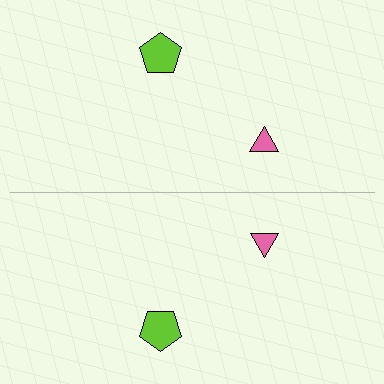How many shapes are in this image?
There are 4 shapes in this image.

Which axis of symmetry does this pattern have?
The pattern has a horizontal axis of symmetry running through the center of the image.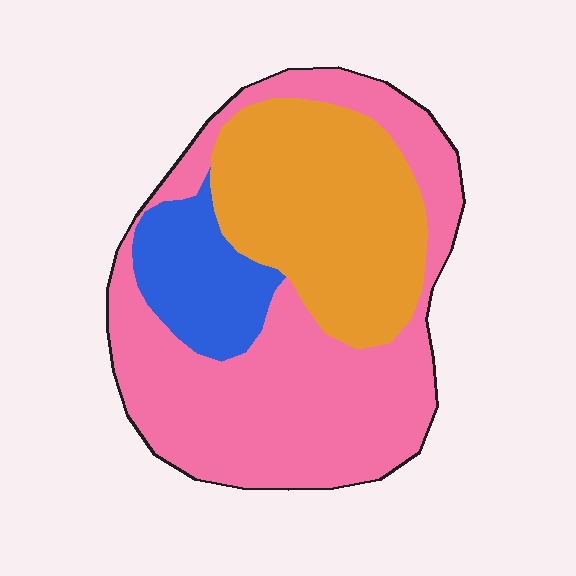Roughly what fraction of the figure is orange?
Orange takes up between a sixth and a third of the figure.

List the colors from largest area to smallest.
From largest to smallest: pink, orange, blue.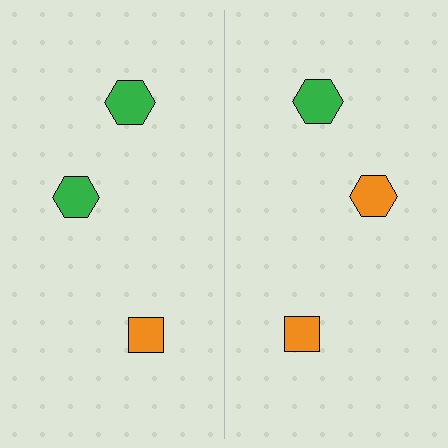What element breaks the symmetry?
The orange hexagon on the right side breaks the symmetry — its mirror counterpart is green.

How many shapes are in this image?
There are 6 shapes in this image.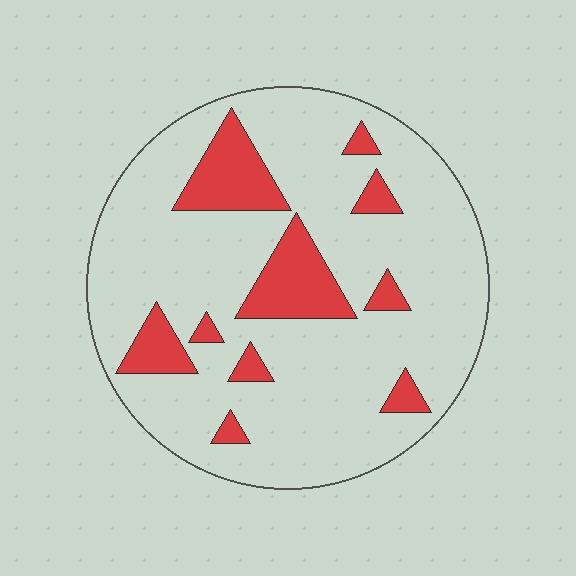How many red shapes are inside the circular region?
10.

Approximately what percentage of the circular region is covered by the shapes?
Approximately 20%.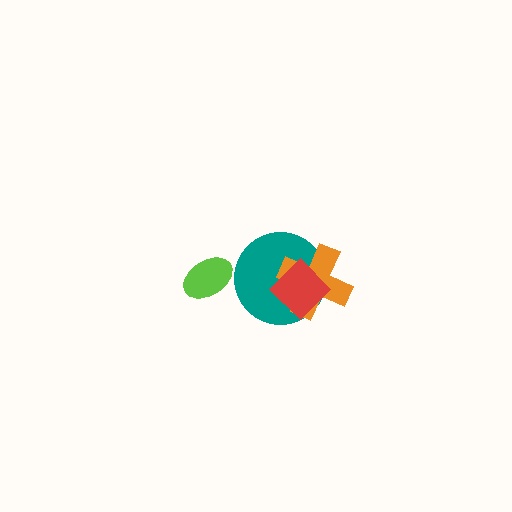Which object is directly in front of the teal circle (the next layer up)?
The orange cross is directly in front of the teal circle.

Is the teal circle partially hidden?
Yes, it is partially covered by another shape.